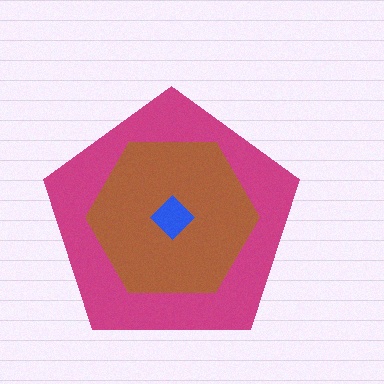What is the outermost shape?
The magenta pentagon.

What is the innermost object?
The blue diamond.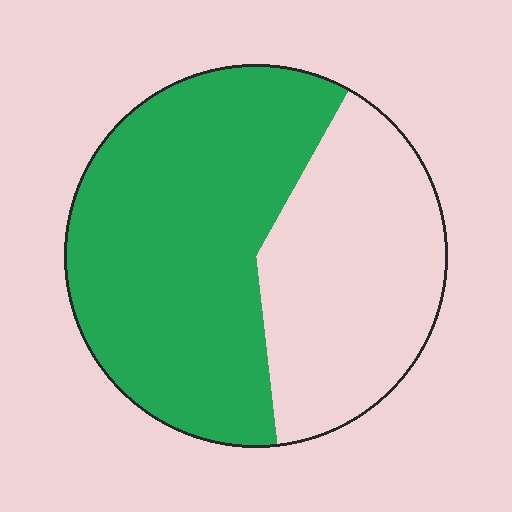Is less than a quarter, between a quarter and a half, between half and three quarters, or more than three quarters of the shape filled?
Between half and three quarters.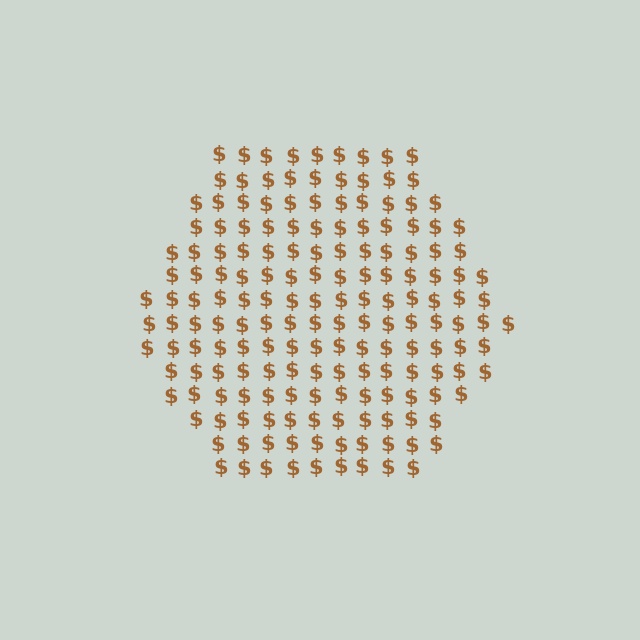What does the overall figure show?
The overall figure shows a hexagon.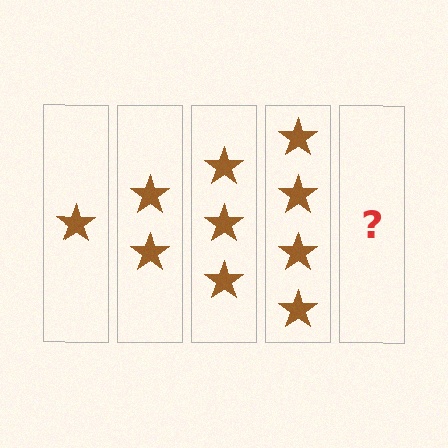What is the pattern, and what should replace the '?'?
The pattern is that each step adds one more star. The '?' should be 5 stars.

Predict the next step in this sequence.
The next step is 5 stars.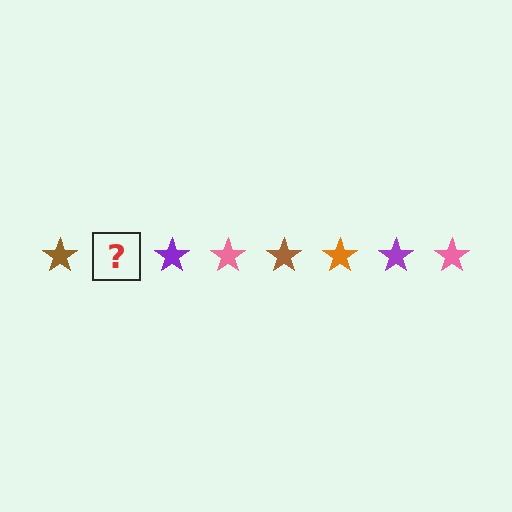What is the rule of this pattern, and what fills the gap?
The rule is that the pattern cycles through brown, orange, purple, pink stars. The gap should be filled with an orange star.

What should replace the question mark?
The question mark should be replaced with an orange star.